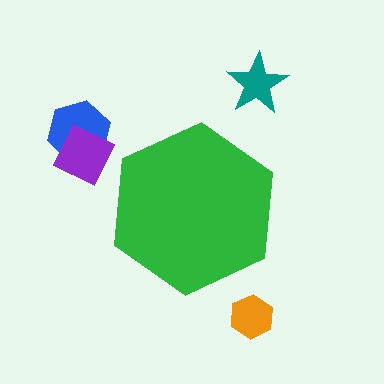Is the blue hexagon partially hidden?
No, the blue hexagon is fully visible.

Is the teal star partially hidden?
No, the teal star is fully visible.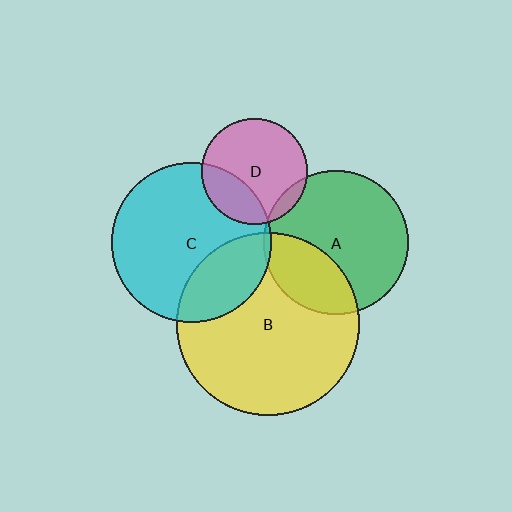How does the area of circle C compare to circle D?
Approximately 2.3 times.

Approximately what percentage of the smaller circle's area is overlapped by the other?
Approximately 5%.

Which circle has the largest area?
Circle B (yellow).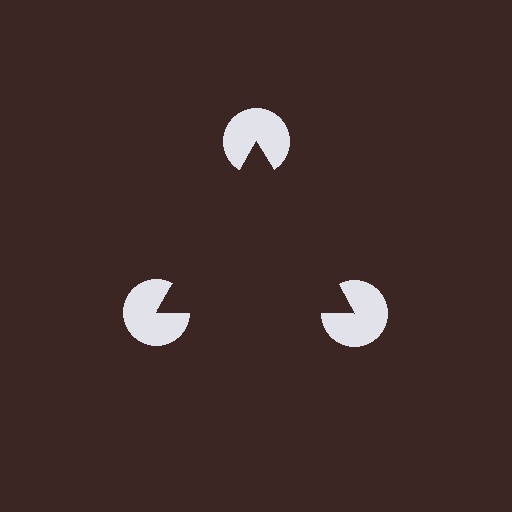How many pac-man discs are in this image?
There are 3 — one at each vertex of the illusory triangle.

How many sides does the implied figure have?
3 sides.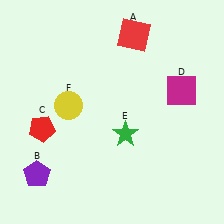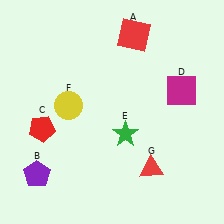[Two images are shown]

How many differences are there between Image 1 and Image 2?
There is 1 difference between the two images.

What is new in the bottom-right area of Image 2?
A red triangle (G) was added in the bottom-right area of Image 2.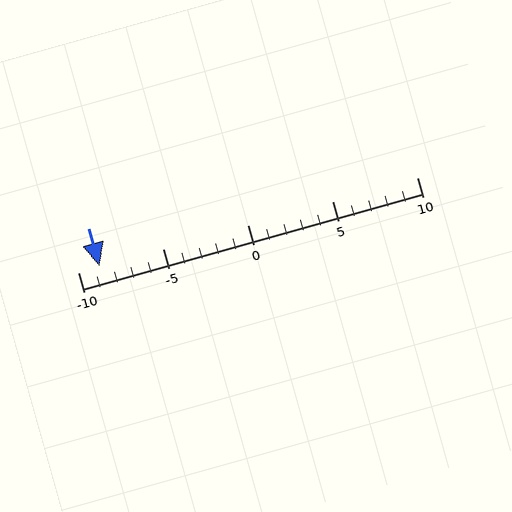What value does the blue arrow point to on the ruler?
The blue arrow points to approximately -9.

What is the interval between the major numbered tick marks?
The major tick marks are spaced 5 units apart.